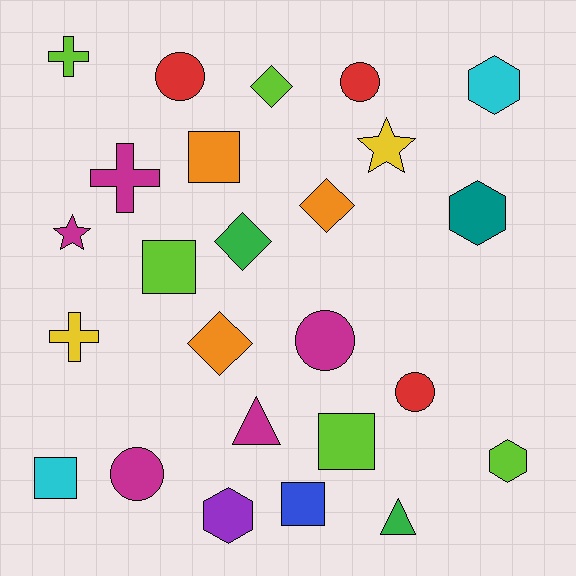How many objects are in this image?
There are 25 objects.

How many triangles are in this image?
There are 2 triangles.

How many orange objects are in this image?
There are 3 orange objects.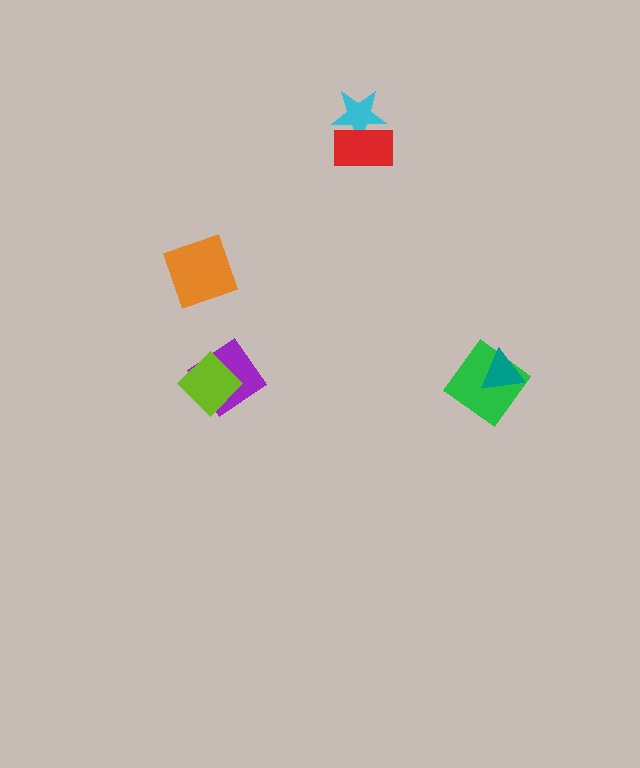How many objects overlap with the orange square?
0 objects overlap with the orange square.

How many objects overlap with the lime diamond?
1 object overlaps with the lime diamond.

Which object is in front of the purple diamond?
The lime diamond is in front of the purple diamond.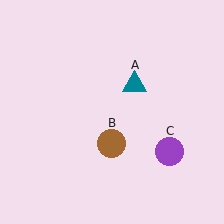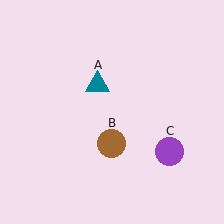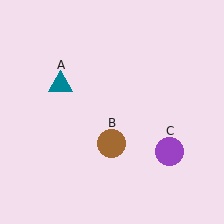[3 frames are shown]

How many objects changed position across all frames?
1 object changed position: teal triangle (object A).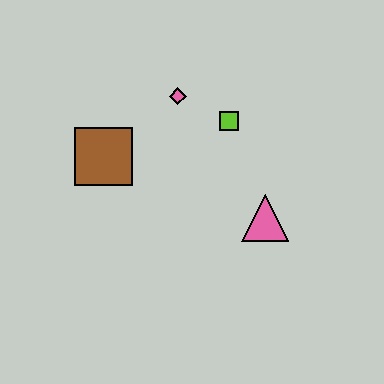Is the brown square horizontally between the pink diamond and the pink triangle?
No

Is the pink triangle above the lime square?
No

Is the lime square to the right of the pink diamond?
Yes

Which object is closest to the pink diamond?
The lime square is closest to the pink diamond.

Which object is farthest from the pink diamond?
The pink triangle is farthest from the pink diamond.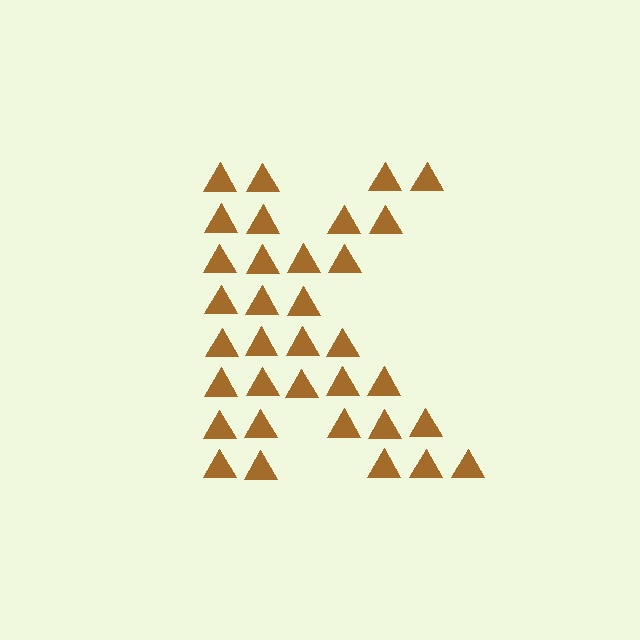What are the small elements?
The small elements are triangles.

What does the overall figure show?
The overall figure shows the letter K.